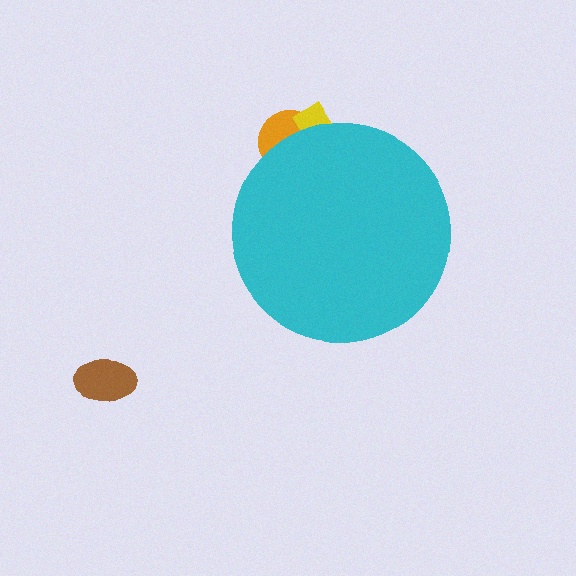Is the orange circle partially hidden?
Yes, the orange circle is partially hidden behind the cyan circle.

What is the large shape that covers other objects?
A cyan circle.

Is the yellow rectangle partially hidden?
Yes, the yellow rectangle is partially hidden behind the cyan circle.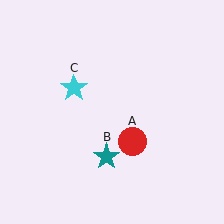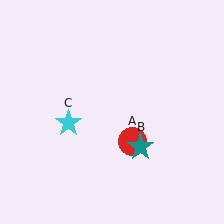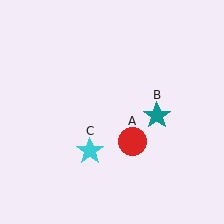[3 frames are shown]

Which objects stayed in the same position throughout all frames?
Red circle (object A) remained stationary.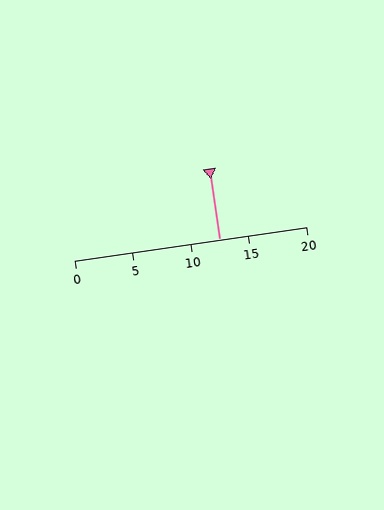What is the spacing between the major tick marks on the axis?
The major ticks are spaced 5 apart.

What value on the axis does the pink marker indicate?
The marker indicates approximately 12.5.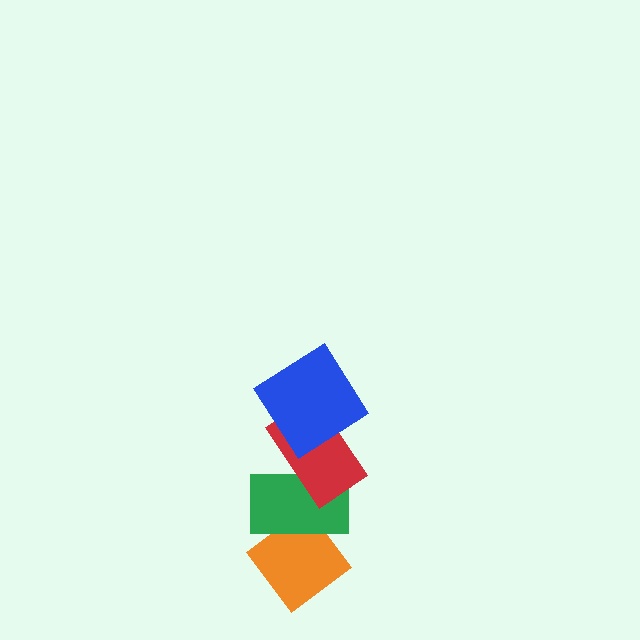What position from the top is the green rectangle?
The green rectangle is 3rd from the top.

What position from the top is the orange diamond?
The orange diamond is 4th from the top.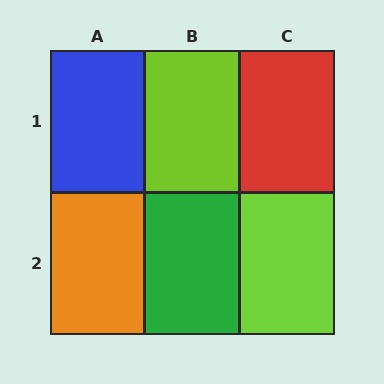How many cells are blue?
1 cell is blue.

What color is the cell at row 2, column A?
Orange.